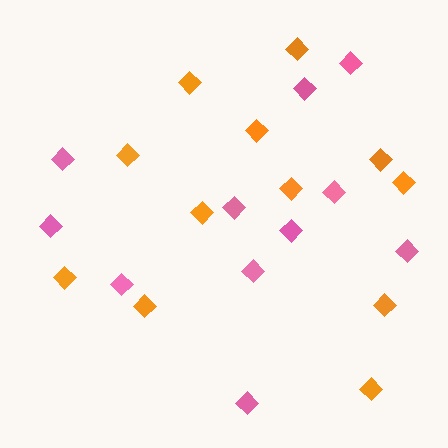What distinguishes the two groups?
There are 2 groups: one group of orange diamonds (12) and one group of pink diamonds (11).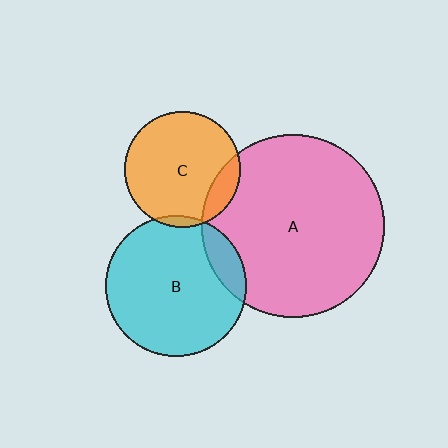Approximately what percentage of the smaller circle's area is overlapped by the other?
Approximately 5%.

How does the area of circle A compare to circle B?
Approximately 1.7 times.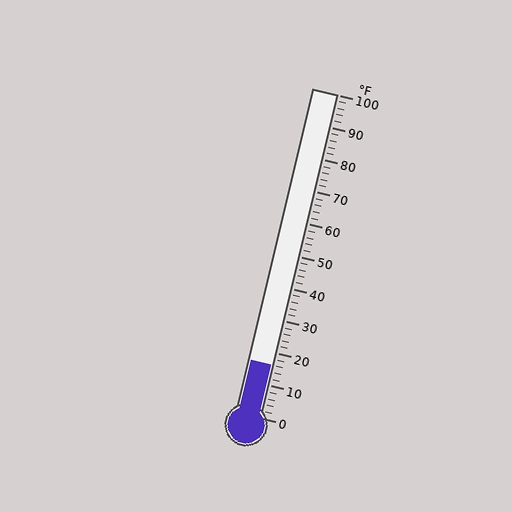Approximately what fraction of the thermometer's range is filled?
The thermometer is filled to approximately 15% of its range.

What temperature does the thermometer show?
The thermometer shows approximately 16°F.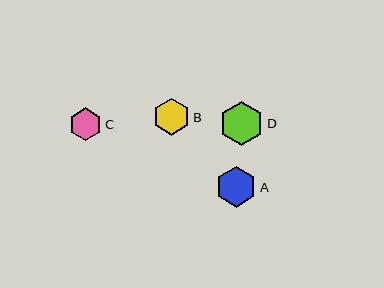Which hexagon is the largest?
Hexagon D is the largest with a size of approximately 44 pixels.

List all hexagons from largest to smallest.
From largest to smallest: D, A, B, C.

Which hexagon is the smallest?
Hexagon C is the smallest with a size of approximately 33 pixels.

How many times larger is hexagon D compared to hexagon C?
Hexagon D is approximately 1.4 times the size of hexagon C.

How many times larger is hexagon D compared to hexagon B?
Hexagon D is approximately 1.2 times the size of hexagon B.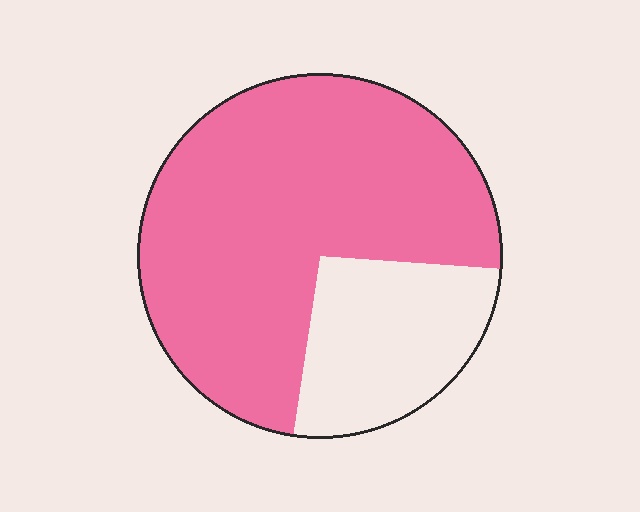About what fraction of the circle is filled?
About three quarters (3/4).